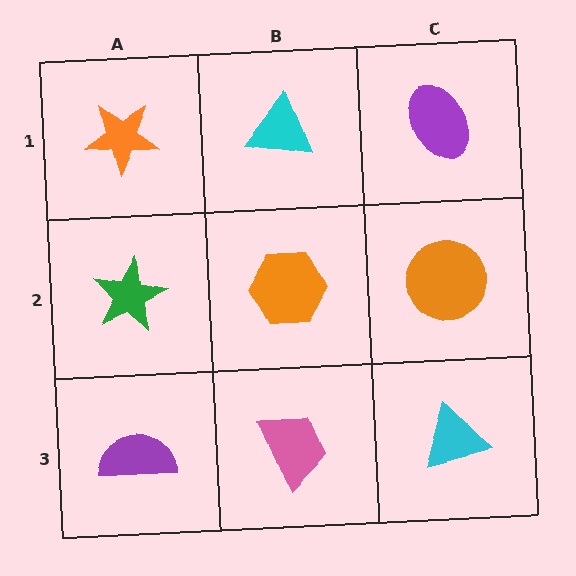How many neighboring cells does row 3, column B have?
3.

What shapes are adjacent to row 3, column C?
An orange circle (row 2, column C), a pink trapezoid (row 3, column B).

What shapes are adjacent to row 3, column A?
A green star (row 2, column A), a pink trapezoid (row 3, column B).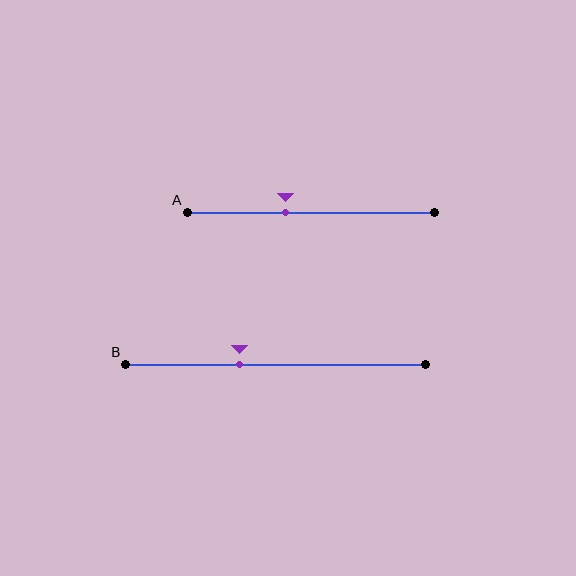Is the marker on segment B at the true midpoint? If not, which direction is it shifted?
No, the marker on segment B is shifted to the left by about 12% of the segment length.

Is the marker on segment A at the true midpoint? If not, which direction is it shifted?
No, the marker on segment A is shifted to the left by about 10% of the segment length.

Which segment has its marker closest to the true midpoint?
Segment A has its marker closest to the true midpoint.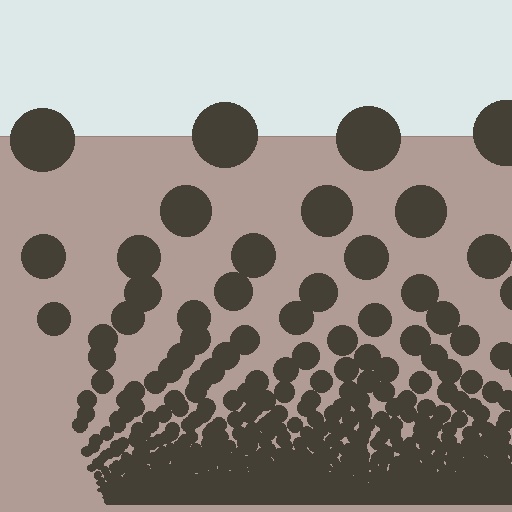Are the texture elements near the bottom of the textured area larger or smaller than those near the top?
Smaller. The gradient is inverted — elements near the bottom are smaller and denser.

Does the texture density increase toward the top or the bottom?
Density increases toward the bottom.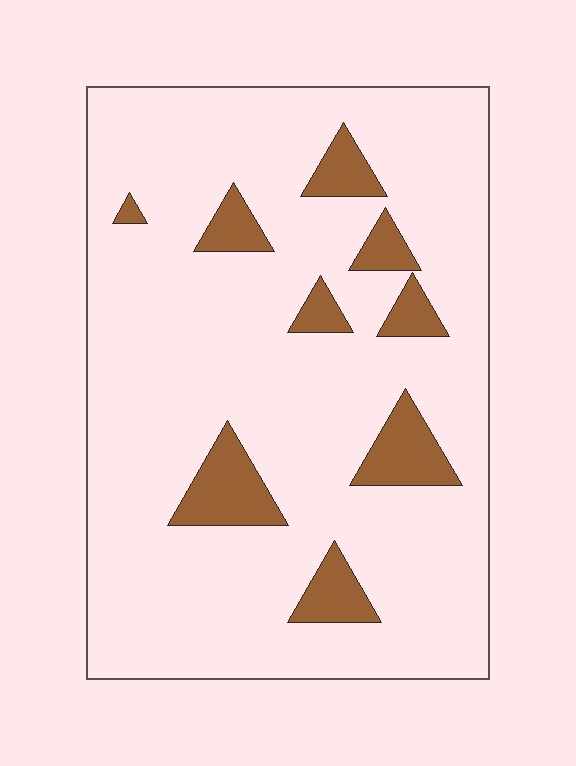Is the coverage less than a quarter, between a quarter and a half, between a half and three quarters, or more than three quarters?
Less than a quarter.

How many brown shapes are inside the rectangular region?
9.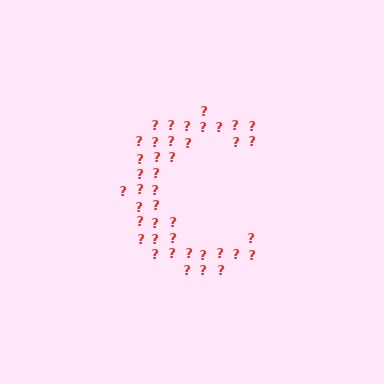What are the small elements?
The small elements are question marks.